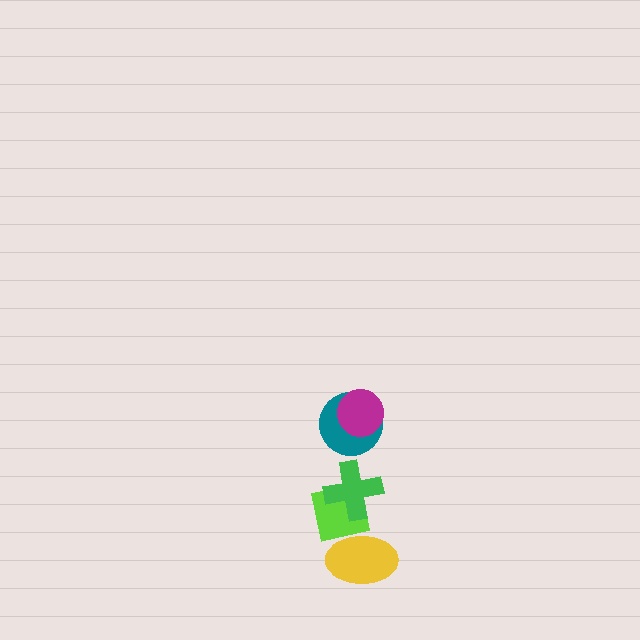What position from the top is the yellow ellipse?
The yellow ellipse is 5th from the top.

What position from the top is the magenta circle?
The magenta circle is 1st from the top.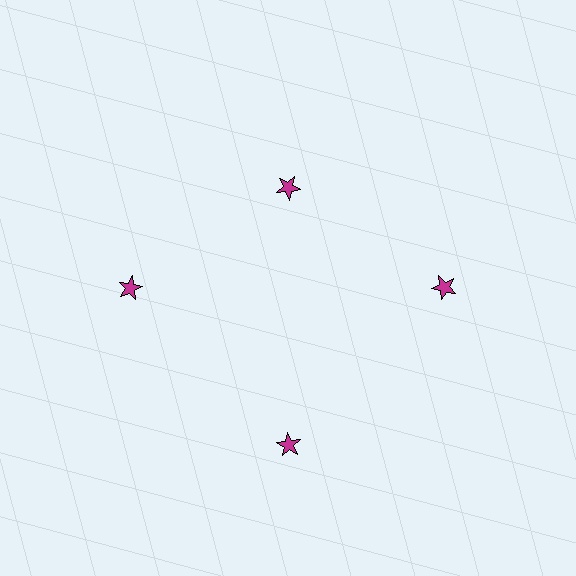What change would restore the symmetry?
The symmetry would be restored by moving it outward, back onto the ring so that all 4 stars sit at equal angles and equal distance from the center.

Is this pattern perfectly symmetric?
No. The 4 magenta stars are arranged in a ring, but one element near the 12 o'clock position is pulled inward toward the center, breaking the 4-fold rotational symmetry.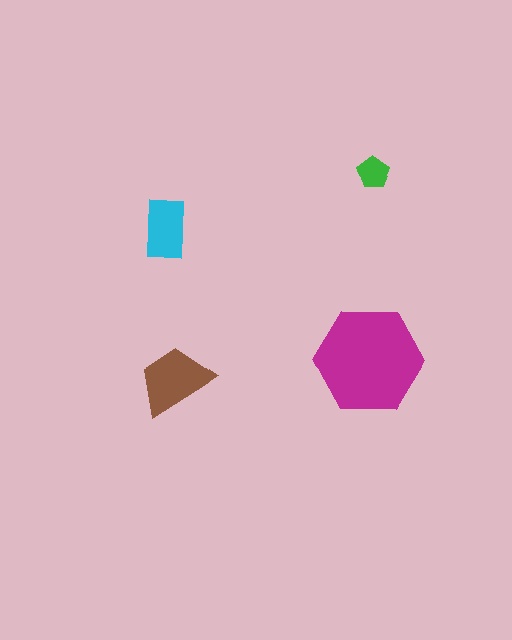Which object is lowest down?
The brown trapezoid is bottommost.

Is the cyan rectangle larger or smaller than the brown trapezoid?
Smaller.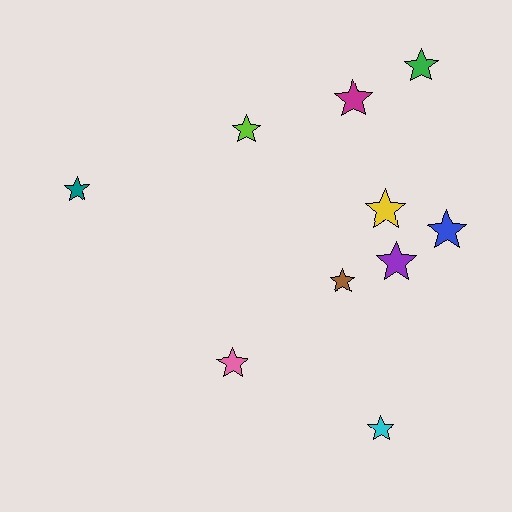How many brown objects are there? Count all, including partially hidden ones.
There is 1 brown object.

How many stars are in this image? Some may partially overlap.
There are 10 stars.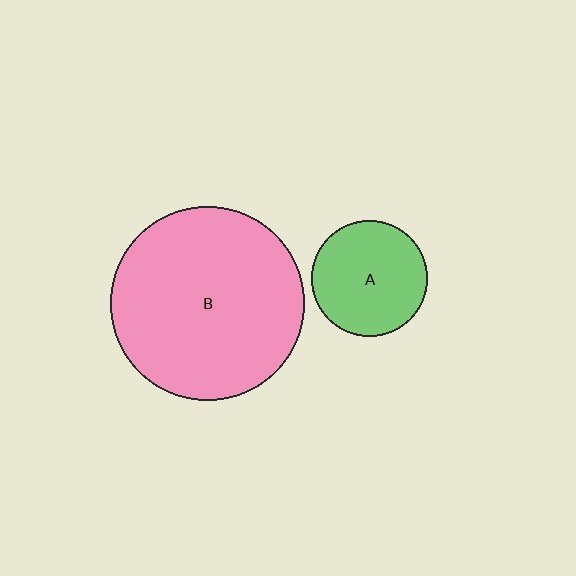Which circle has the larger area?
Circle B (pink).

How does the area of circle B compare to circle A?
Approximately 2.8 times.